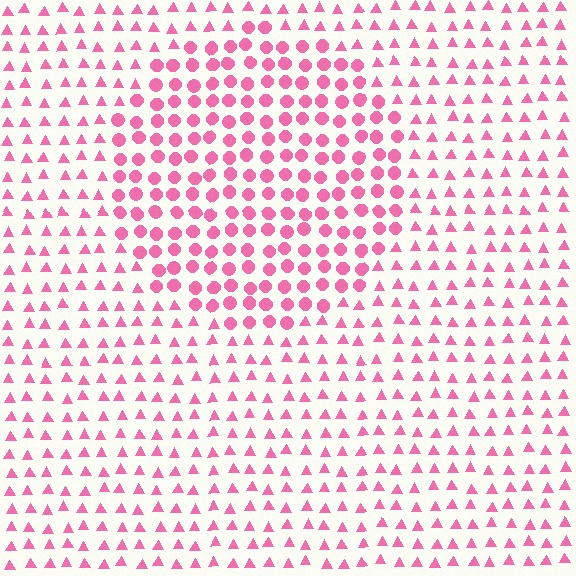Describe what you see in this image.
The image is filled with small pink elements arranged in a uniform grid. A circle-shaped region contains circles, while the surrounding area contains triangles. The boundary is defined purely by the change in element shape.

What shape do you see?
I see a circle.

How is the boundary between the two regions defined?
The boundary is defined by a change in element shape: circles inside vs. triangles outside. All elements share the same color and spacing.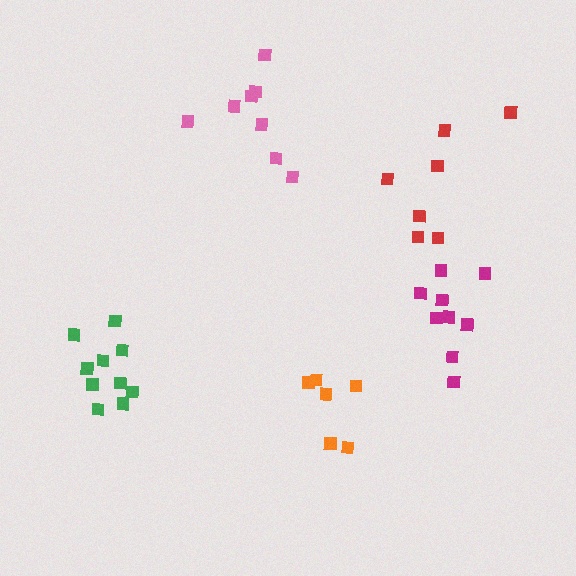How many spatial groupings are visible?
There are 5 spatial groupings.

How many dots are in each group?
Group 1: 8 dots, Group 2: 10 dots, Group 3: 6 dots, Group 4: 7 dots, Group 5: 9 dots (40 total).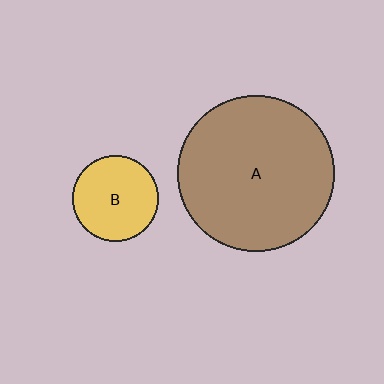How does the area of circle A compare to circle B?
Approximately 3.3 times.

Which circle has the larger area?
Circle A (brown).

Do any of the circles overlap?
No, none of the circles overlap.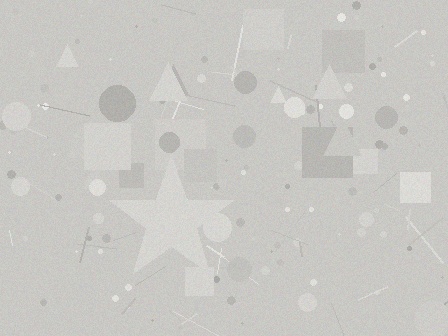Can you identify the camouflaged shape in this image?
The camouflaged shape is a star.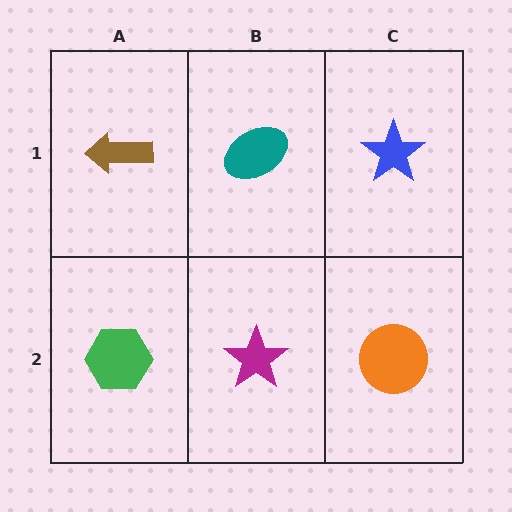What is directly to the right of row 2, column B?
An orange circle.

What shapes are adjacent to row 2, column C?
A blue star (row 1, column C), a magenta star (row 2, column B).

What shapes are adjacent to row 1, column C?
An orange circle (row 2, column C), a teal ellipse (row 1, column B).